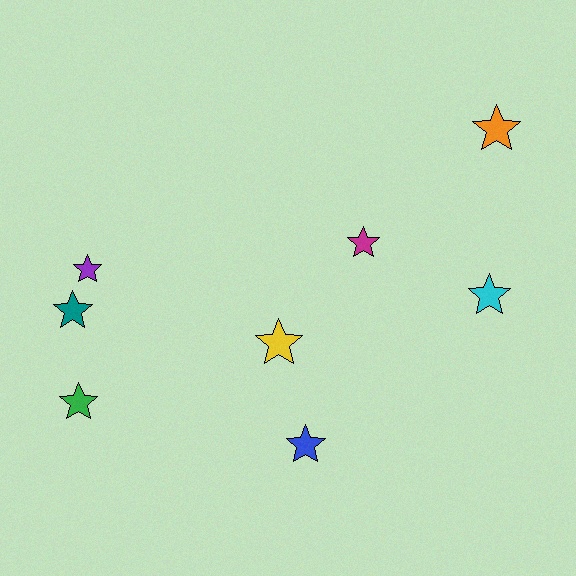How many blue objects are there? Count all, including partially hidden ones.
There is 1 blue object.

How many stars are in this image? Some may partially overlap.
There are 8 stars.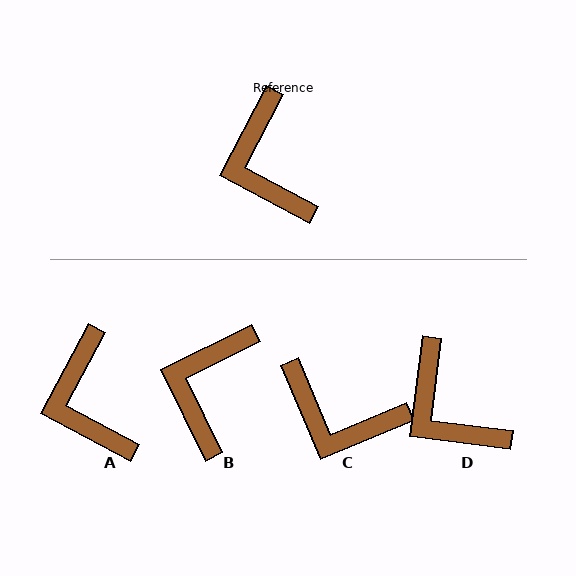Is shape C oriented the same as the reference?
No, it is off by about 51 degrees.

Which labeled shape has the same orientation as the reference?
A.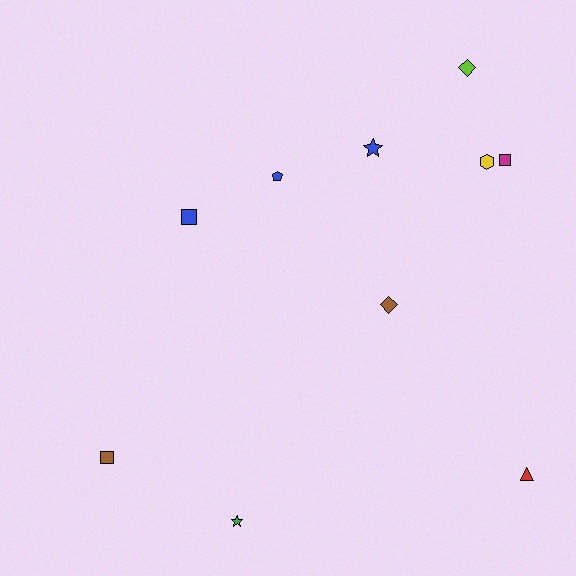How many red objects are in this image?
There is 1 red object.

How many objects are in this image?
There are 10 objects.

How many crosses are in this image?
There are no crosses.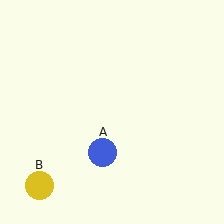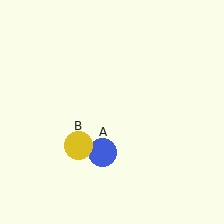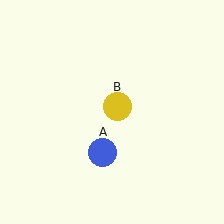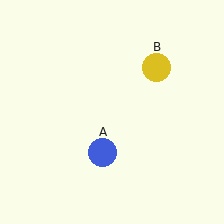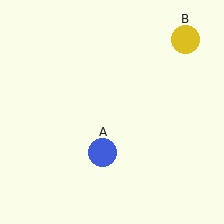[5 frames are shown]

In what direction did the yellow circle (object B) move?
The yellow circle (object B) moved up and to the right.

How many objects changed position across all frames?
1 object changed position: yellow circle (object B).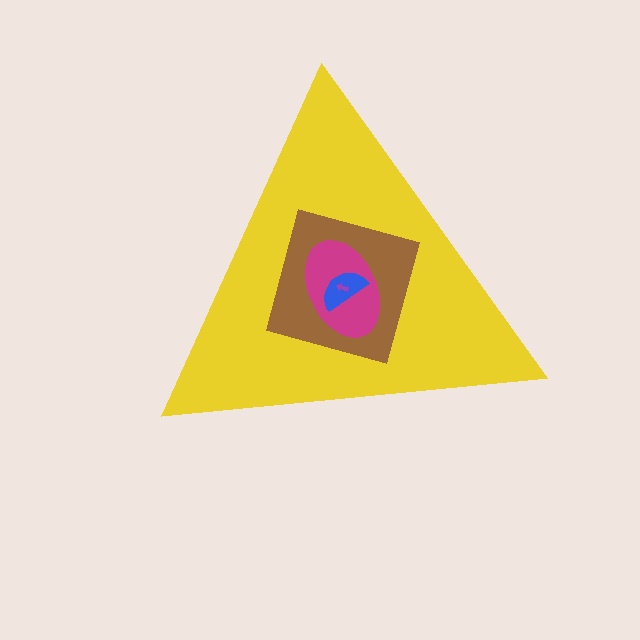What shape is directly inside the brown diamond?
The magenta ellipse.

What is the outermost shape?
The yellow triangle.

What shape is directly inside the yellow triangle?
The brown diamond.